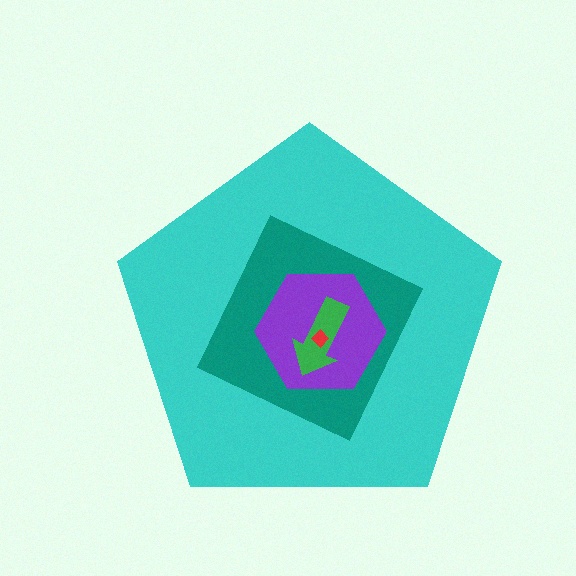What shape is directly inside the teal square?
The purple hexagon.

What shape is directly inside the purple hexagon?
The green arrow.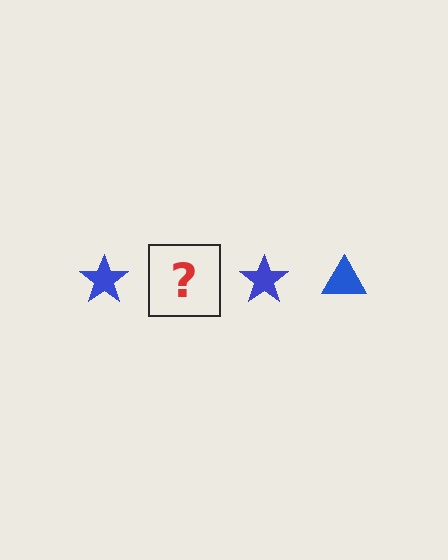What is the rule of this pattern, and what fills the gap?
The rule is that the pattern cycles through star, triangle shapes in blue. The gap should be filled with a blue triangle.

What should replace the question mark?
The question mark should be replaced with a blue triangle.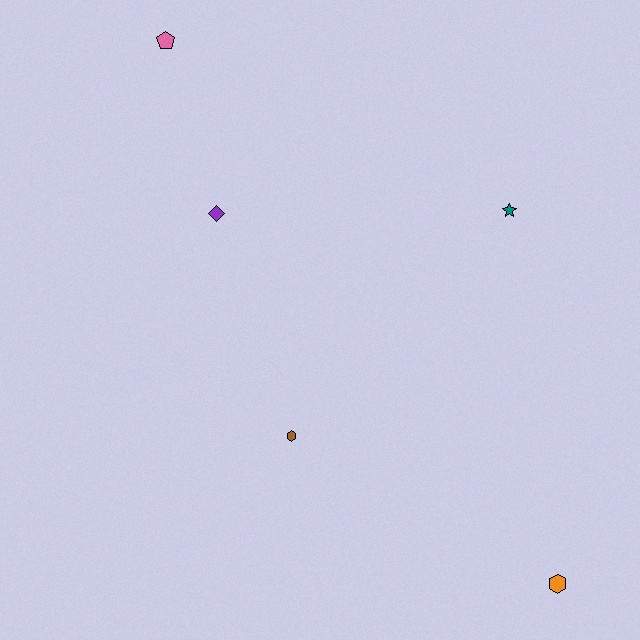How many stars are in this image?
There is 1 star.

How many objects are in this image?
There are 5 objects.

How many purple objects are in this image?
There is 1 purple object.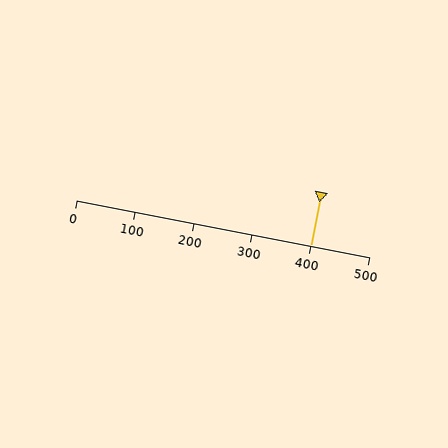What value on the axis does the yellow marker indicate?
The marker indicates approximately 400.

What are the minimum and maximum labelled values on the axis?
The axis runs from 0 to 500.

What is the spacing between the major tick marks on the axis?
The major ticks are spaced 100 apart.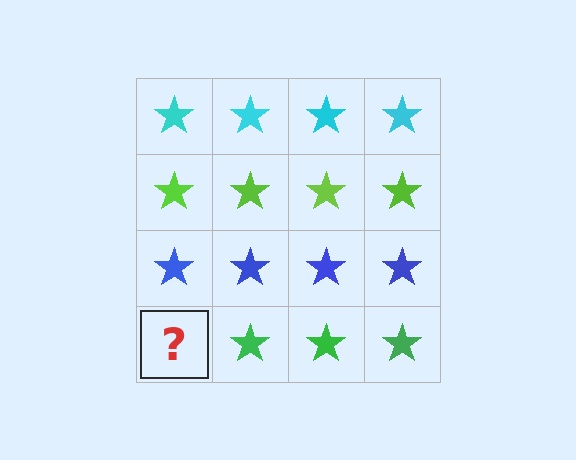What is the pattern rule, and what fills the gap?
The rule is that each row has a consistent color. The gap should be filled with a green star.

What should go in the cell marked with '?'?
The missing cell should contain a green star.